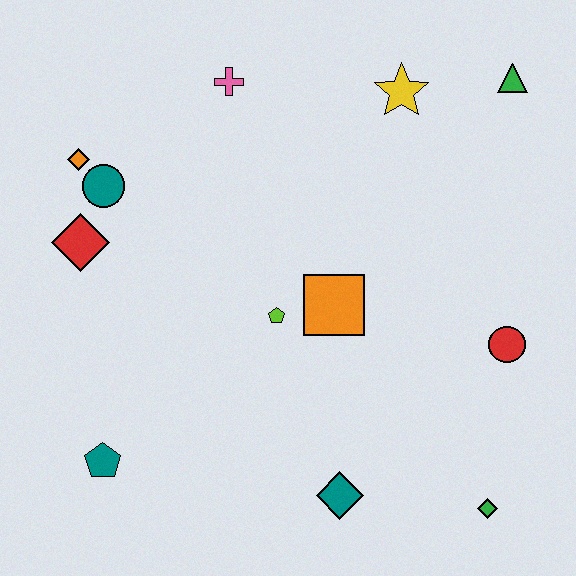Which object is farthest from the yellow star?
The teal pentagon is farthest from the yellow star.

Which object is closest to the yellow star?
The green triangle is closest to the yellow star.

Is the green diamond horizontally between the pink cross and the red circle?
Yes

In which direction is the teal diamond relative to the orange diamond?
The teal diamond is below the orange diamond.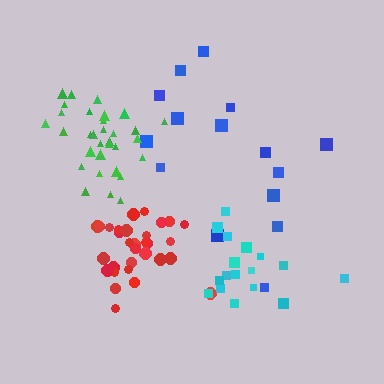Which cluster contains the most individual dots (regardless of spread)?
Green (33).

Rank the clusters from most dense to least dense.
green, red, cyan, blue.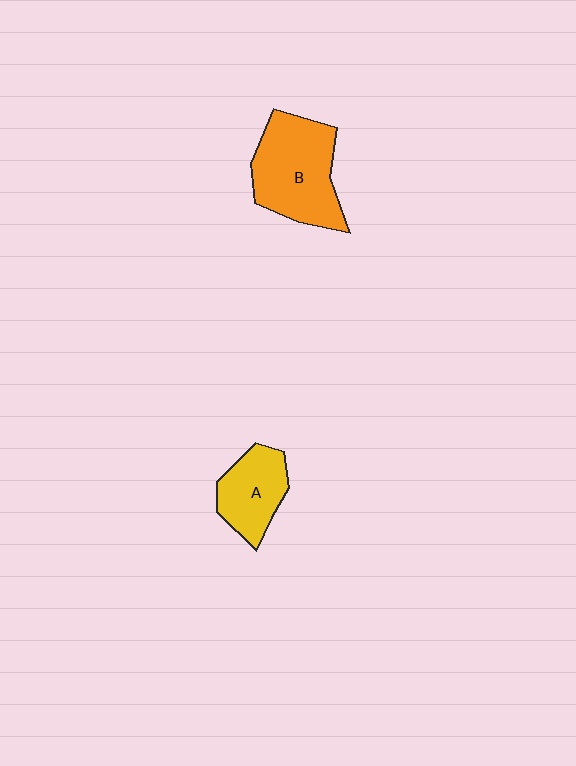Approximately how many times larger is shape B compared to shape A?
Approximately 1.6 times.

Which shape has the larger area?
Shape B (orange).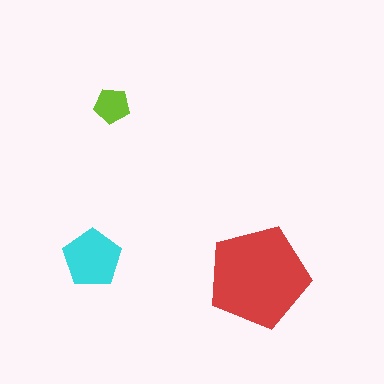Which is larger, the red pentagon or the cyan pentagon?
The red one.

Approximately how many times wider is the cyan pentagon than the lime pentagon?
About 1.5 times wider.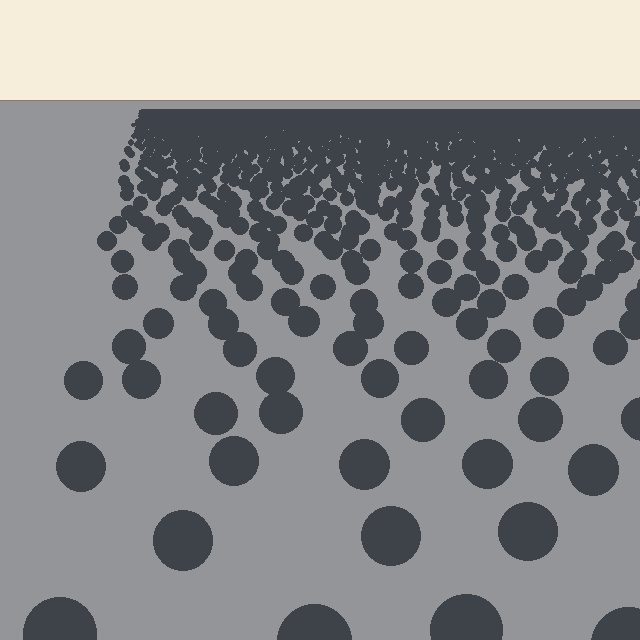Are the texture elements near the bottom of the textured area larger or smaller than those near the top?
Larger. Near the bottom, elements are closer to the viewer and appear at a bigger on-screen size.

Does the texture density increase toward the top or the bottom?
Density increases toward the top.